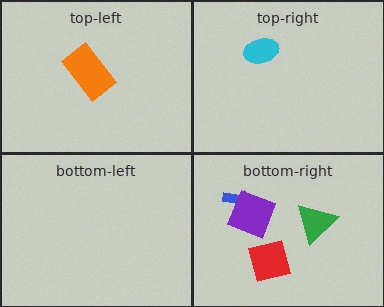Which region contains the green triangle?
The bottom-right region.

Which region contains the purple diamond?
The bottom-right region.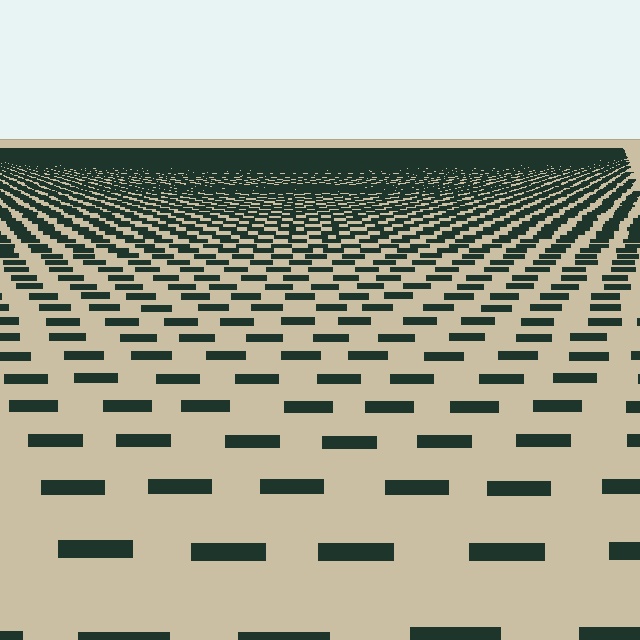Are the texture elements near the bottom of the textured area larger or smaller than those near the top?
Larger. Near the bottom, elements are closer to the viewer and appear at a bigger on-screen size.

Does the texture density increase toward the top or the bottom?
Density increases toward the top.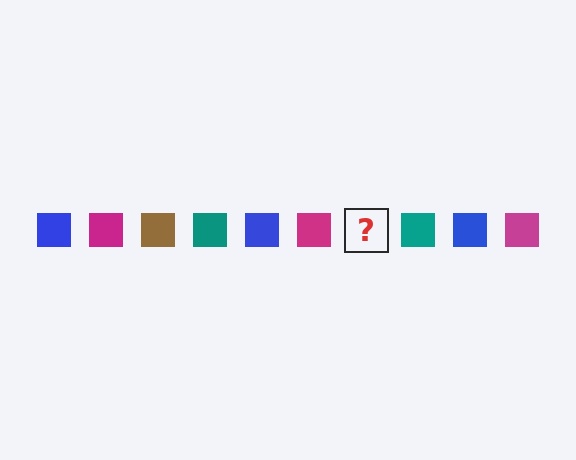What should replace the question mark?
The question mark should be replaced with a brown square.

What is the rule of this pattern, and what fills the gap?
The rule is that the pattern cycles through blue, magenta, brown, teal squares. The gap should be filled with a brown square.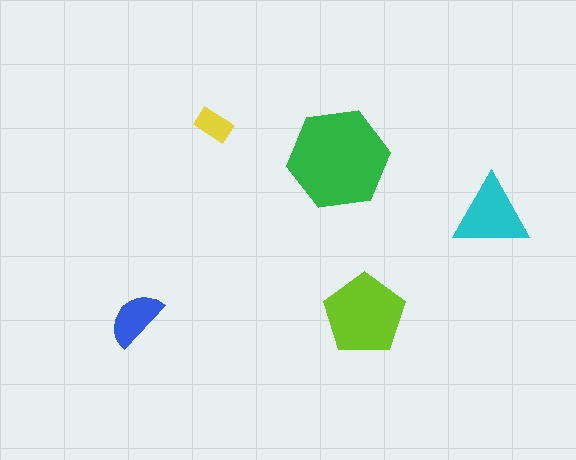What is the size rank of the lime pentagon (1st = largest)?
2nd.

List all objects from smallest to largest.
The yellow rectangle, the blue semicircle, the cyan triangle, the lime pentagon, the green hexagon.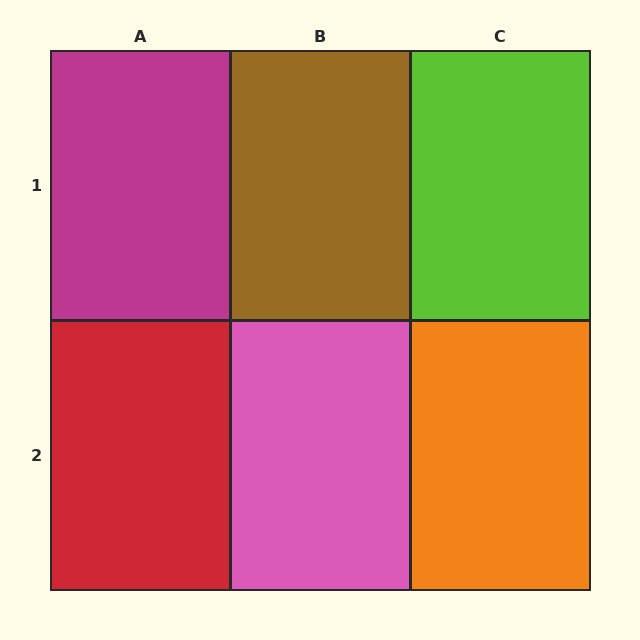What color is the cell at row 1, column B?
Brown.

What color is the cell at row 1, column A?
Magenta.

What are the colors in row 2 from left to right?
Red, pink, orange.